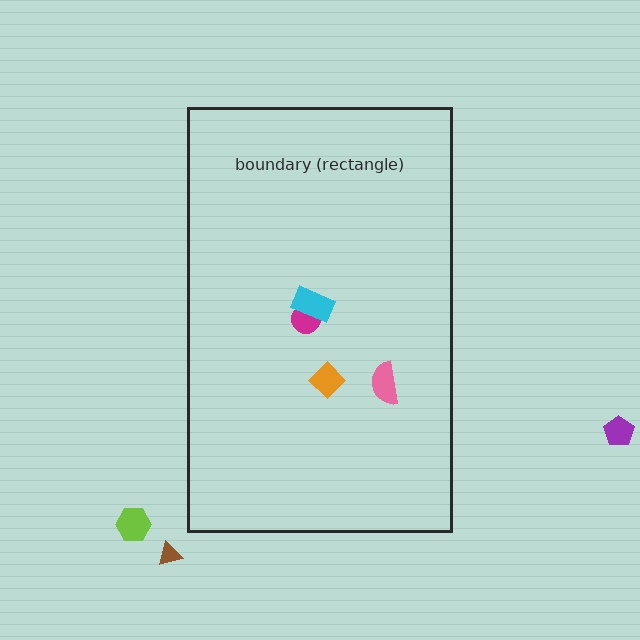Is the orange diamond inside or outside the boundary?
Inside.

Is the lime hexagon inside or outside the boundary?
Outside.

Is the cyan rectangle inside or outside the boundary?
Inside.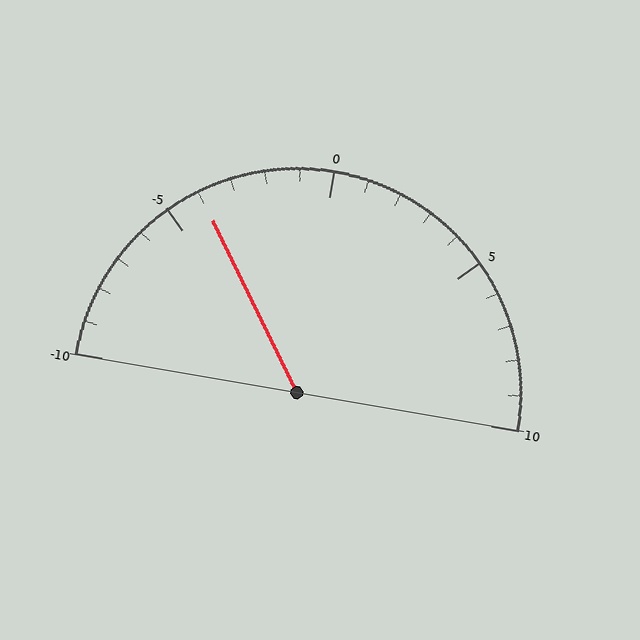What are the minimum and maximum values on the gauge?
The gauge ranges from -10 to 10.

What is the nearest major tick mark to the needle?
The nearest major tick mark is -5.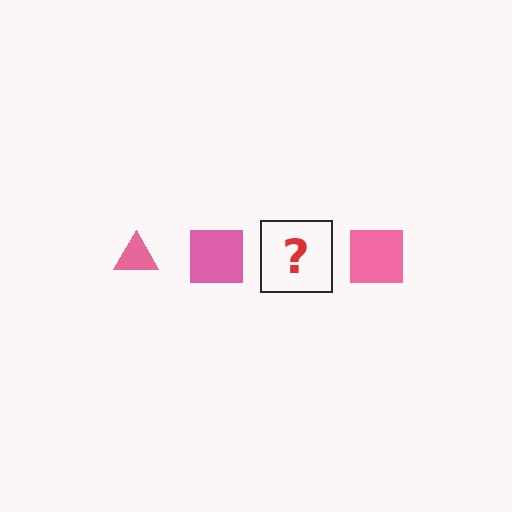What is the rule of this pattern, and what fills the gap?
The rule is that the pattern cycles through triangle, square shapes in pink. The gap should be filled with a pink triangle.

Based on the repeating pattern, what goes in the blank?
The blank should be a pink triangle.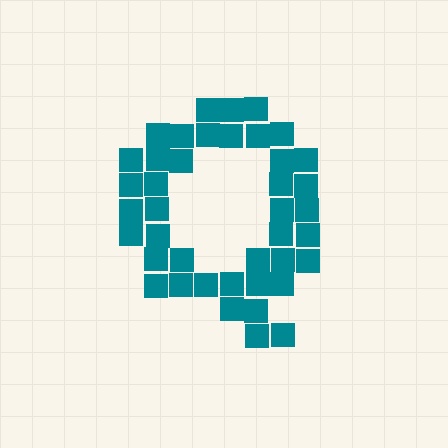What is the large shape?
The large shape is the letter Q.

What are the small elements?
The small elements are squares.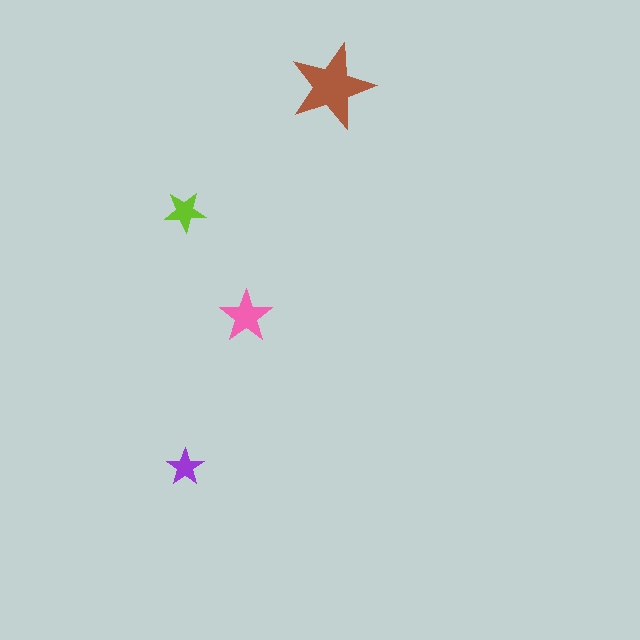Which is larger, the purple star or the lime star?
The lime one.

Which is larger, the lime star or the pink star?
The pink one.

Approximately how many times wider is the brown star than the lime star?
About 2 times wider.